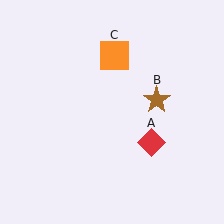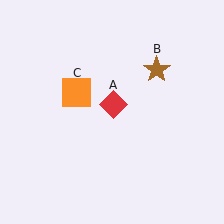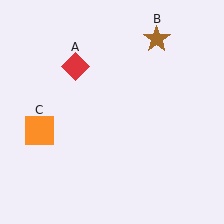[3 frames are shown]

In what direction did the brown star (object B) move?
The brown star (object B) moved up.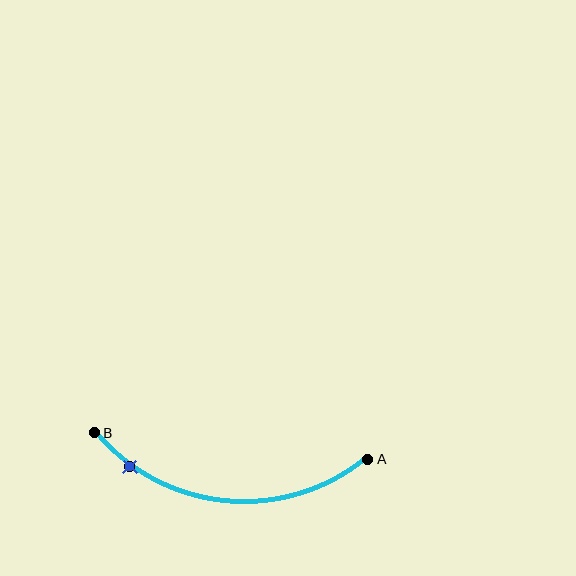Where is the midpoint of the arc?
The arc midpoint is the point on the curve farthest from the straight line joining A and B. It sits below that line.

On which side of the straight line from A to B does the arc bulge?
The arc bulges below the straight line connecting A and B.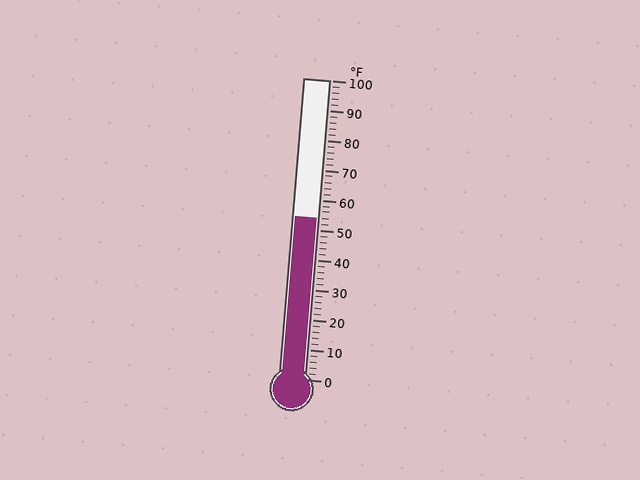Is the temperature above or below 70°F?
The temperature is below 70°F.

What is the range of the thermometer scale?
The thermometer scale ranges from 0°F to 100°F.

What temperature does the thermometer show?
The thermometer shows approximately 54°F.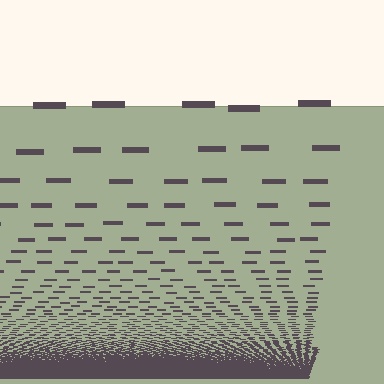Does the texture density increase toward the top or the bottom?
Density increases toward the bottom.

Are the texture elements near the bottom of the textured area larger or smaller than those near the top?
Smaller. The gradient is inverted — elements near the bottom are smaller and denser.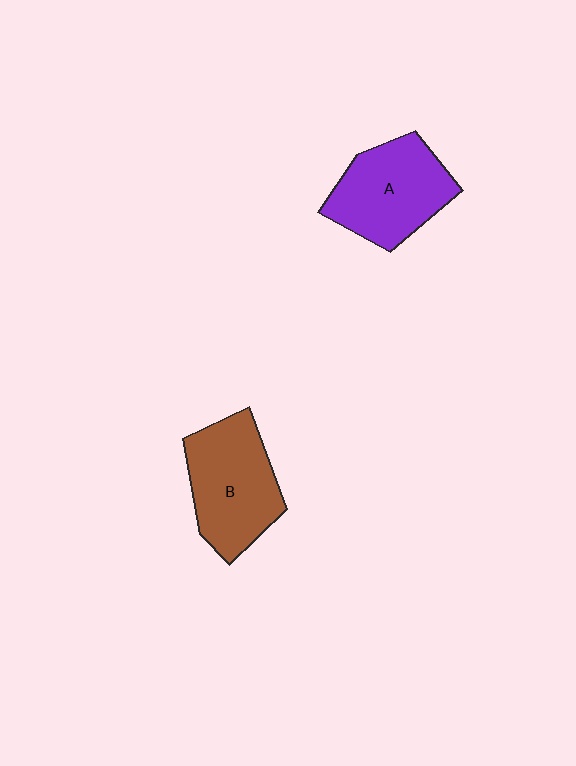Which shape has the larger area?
Shape B (brown).